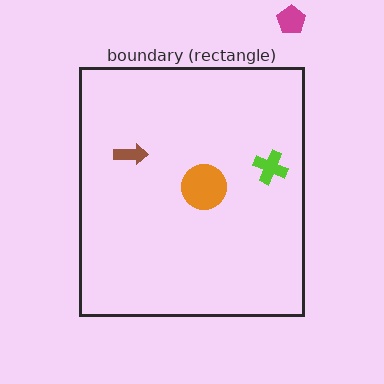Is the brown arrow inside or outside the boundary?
Inside.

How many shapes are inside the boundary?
3 inside, 1 outside.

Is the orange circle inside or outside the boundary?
Inside.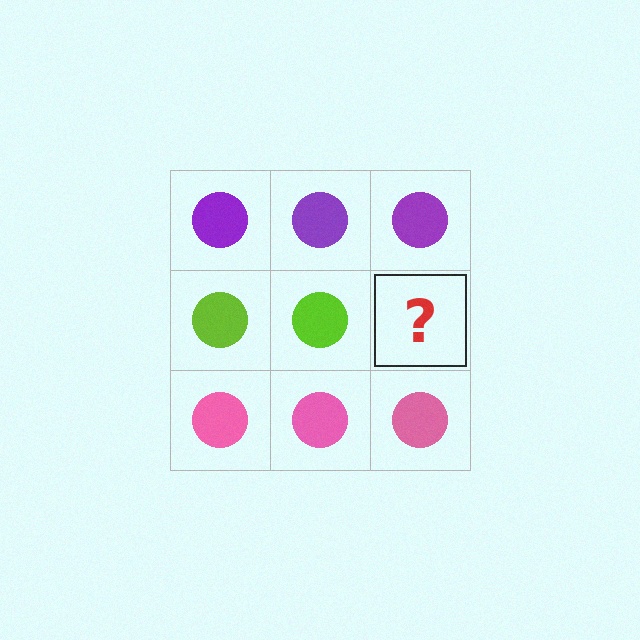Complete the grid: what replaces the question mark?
The question mark should be replaced with a lime circle.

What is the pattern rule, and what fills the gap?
The rule is that each row has a consistent color. The gap should be filled with a lime circle.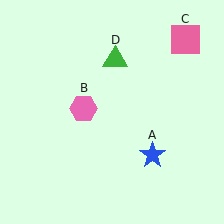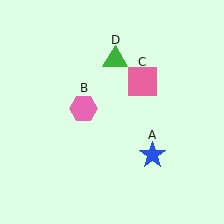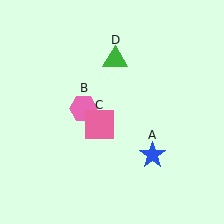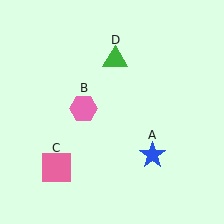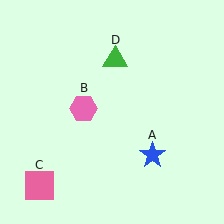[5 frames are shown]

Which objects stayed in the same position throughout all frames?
Blue star (object A) and pink hexagon (object B) and green triangle (object D) remained stationary.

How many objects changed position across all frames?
1 object changed position: pink square (object C).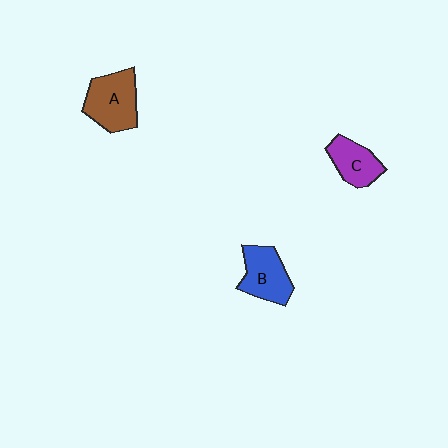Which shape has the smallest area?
Shape C (purple).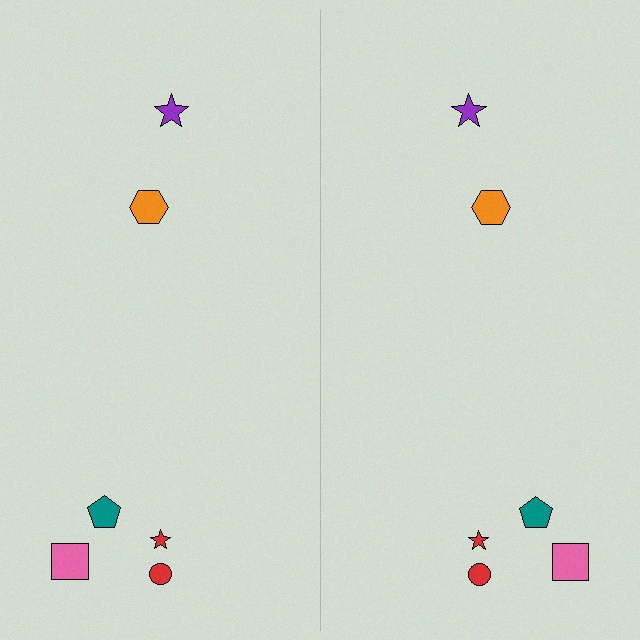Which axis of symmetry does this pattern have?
The pattern has a vertical axis of symmetry running through the center of the image.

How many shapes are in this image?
There are 12 shapes in this image.